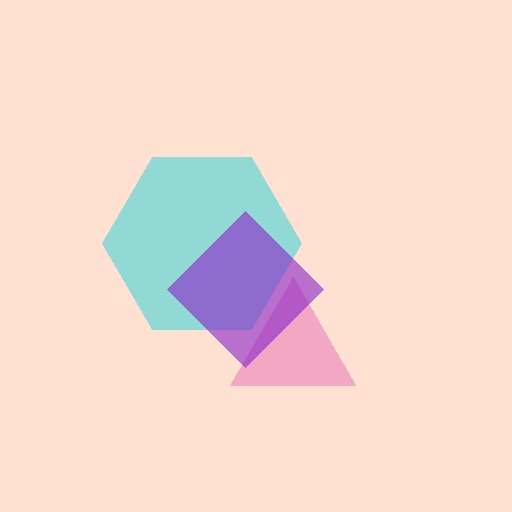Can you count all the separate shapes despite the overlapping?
Yes, there are 3 separate shapes.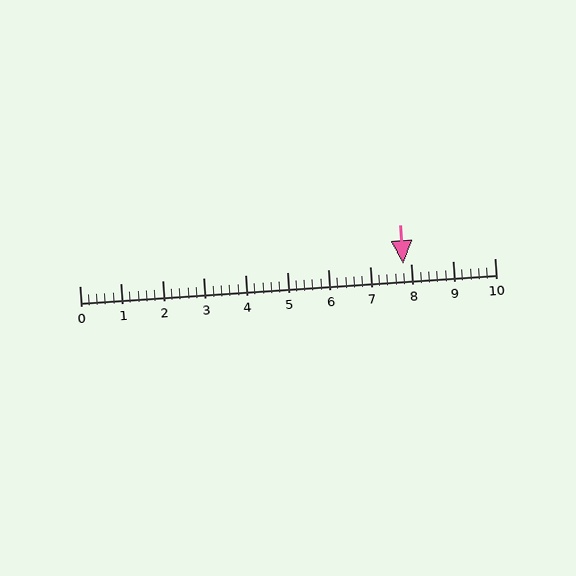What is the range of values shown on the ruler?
The ruler shows values from 0 to 10.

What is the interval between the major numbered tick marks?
The major tick marks are spaced 1 units apart.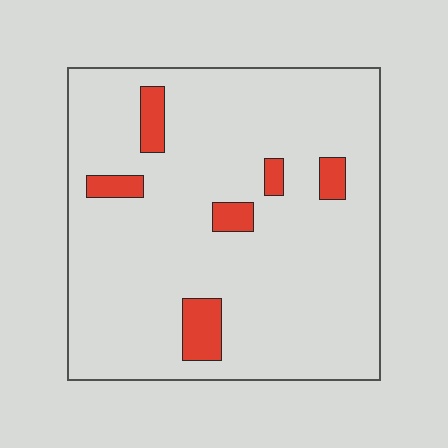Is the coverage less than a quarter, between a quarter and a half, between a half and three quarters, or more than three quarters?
Less than a quarter.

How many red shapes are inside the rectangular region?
6.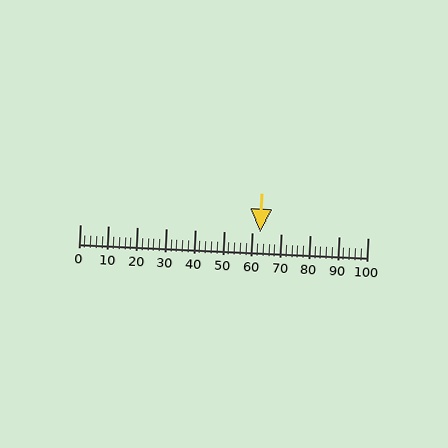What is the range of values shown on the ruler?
The ruler shows values from 0 to 100.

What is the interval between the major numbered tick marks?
The major tick marks are spaced 10 units apart.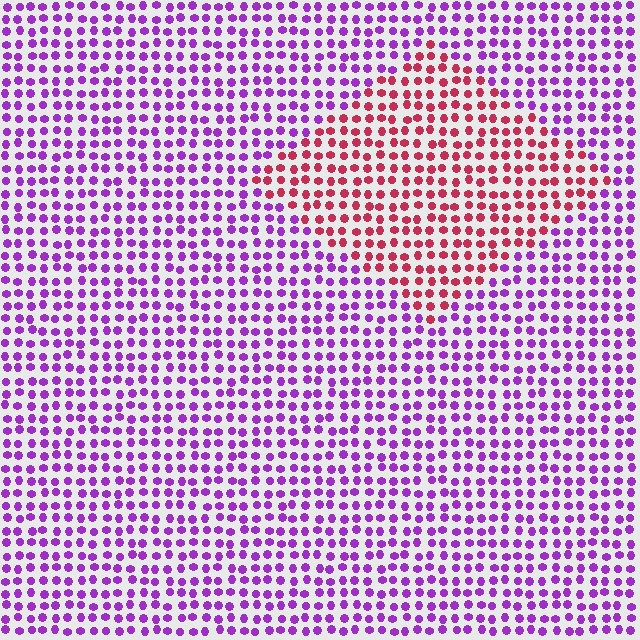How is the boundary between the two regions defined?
The boundary is defined purely by a slight shift in hue (about 59 degrees). Spacing, size, and orientation are identical on both sides.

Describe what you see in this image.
The image is filled with small purple elements in a uniform arrangement. A diamond-shaped region is visible where the elements are tinted to a slightly different hue, forming a subtle color boundary.